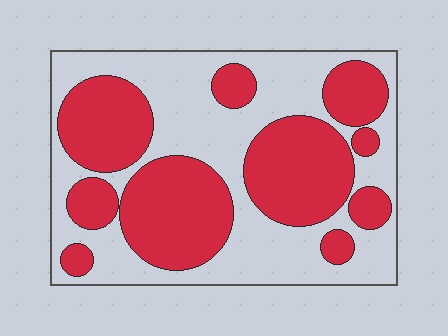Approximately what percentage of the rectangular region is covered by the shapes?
Approximately 50%.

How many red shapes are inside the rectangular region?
10.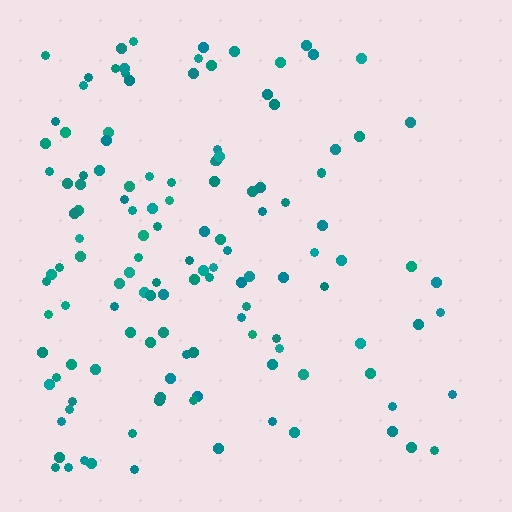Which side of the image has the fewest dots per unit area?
The right.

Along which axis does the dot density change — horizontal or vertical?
Horizontal.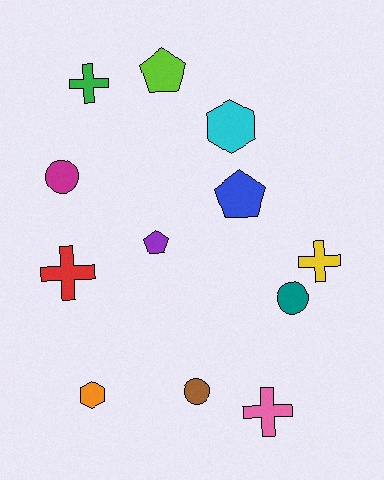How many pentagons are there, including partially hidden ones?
There are 3 pentagons.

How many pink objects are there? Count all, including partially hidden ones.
There is 1 pink object.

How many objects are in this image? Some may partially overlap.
There are 12 objects.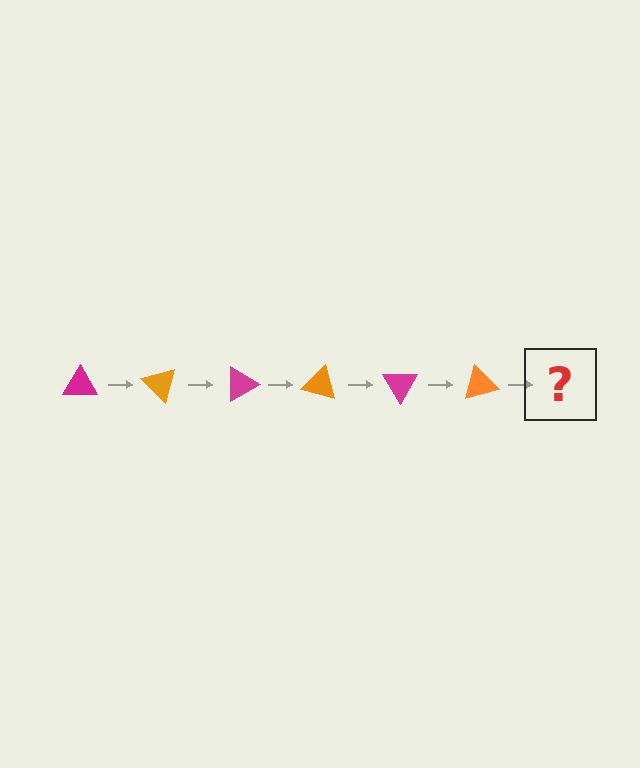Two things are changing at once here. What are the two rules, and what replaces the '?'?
The two rules are that it rotates 45 degrees each step and the color cycles through magenta and orange. The '?' should be a magenta triangle, rotated 270 degrees from the start.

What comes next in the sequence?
The next element should be a magenta triangle, rotated 270 degrees from the start.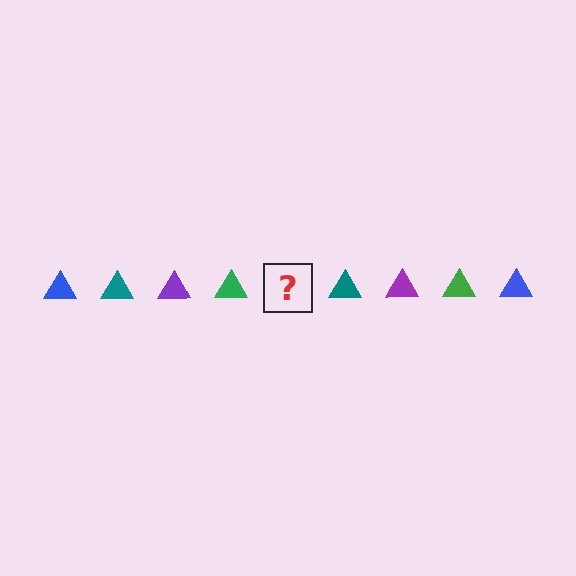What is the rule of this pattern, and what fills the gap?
The rule is that the pattern cycles through blue, teal, purple, green triangles. The gap should be filled with a blue triangle.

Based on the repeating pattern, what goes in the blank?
The blank should be a blue triangle.